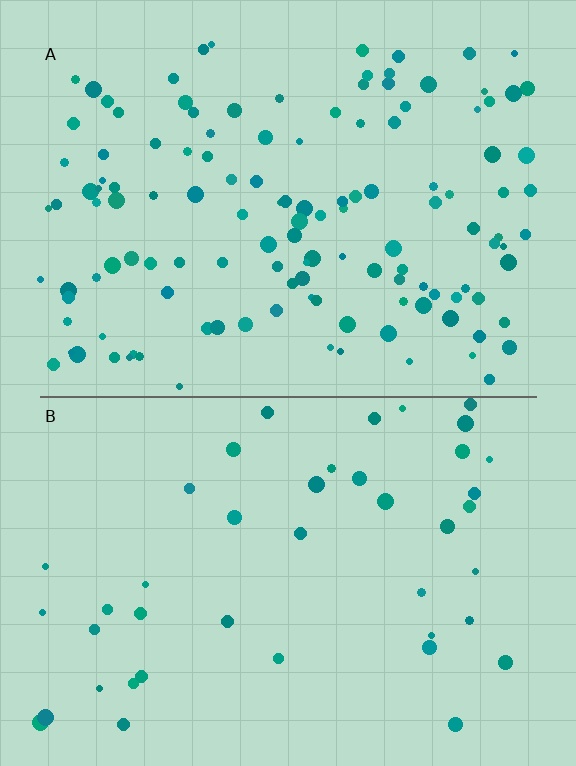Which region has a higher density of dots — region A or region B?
A (the top).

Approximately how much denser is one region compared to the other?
Approximately 3.1× — region A over region B.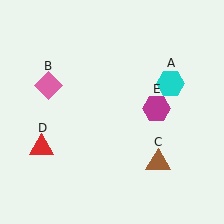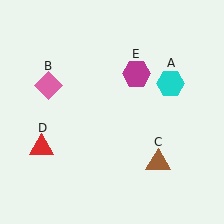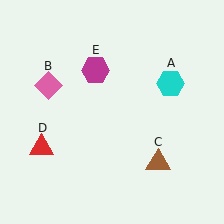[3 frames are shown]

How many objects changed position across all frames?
1 object changed position: magenta hexagon (object E).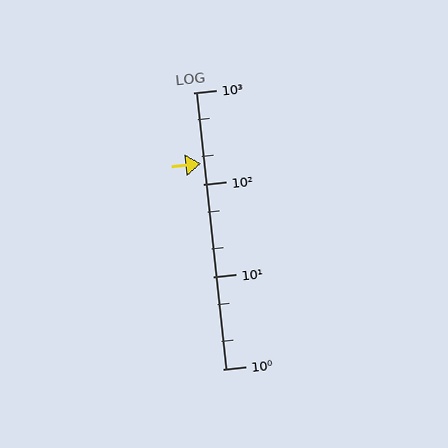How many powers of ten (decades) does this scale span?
The scale spans 3 decades, from 1 to 1000.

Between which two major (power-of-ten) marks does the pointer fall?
The pointer is between 100 and 1000.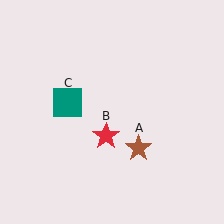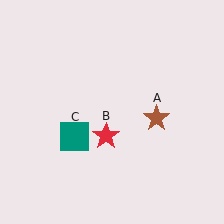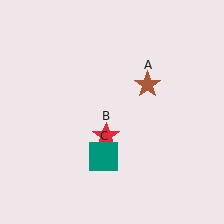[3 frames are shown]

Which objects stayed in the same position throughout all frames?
Red star (object B) remained stationary.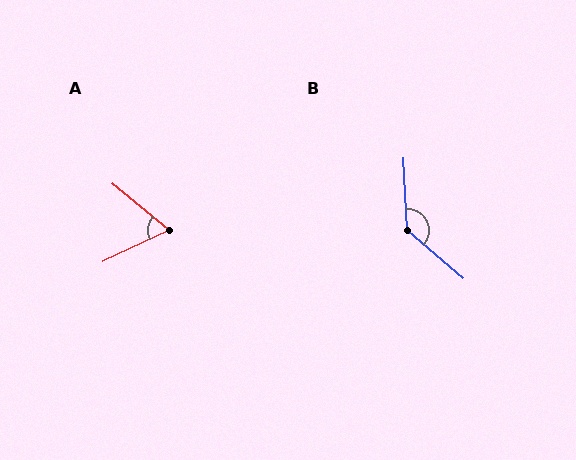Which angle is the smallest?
A, at approximately 65 degrees.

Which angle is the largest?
B, at approximately 133 degrees.